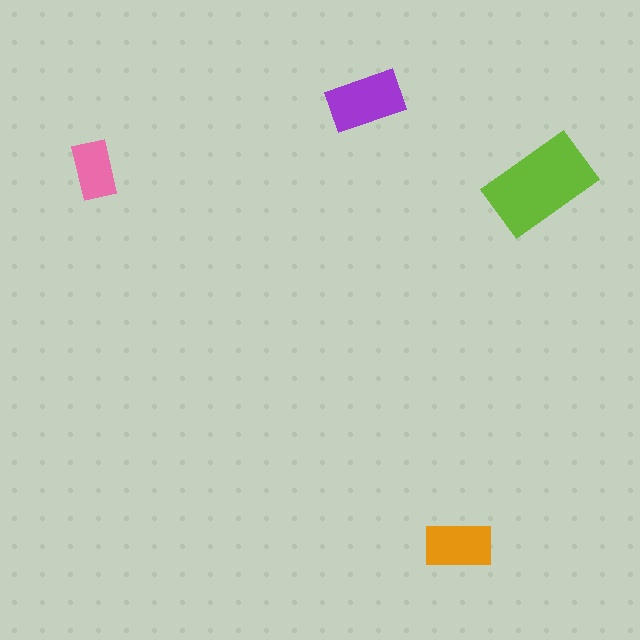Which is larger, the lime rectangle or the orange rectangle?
The lime one.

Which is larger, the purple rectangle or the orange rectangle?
The purple one.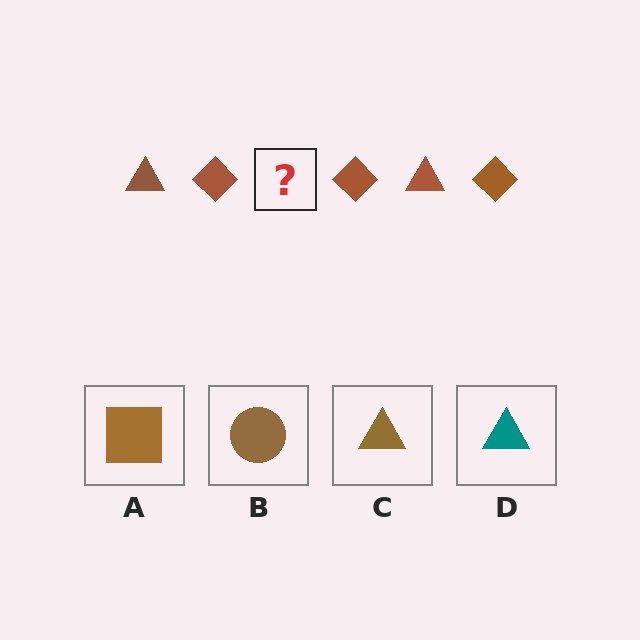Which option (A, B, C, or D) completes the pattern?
C.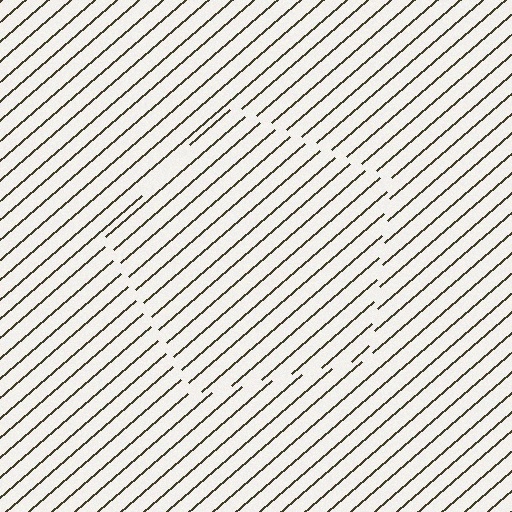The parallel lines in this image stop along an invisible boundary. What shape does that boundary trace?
An illusory pentagon. The interior of the shape contains the same grating, shifted by half a period — the contour is defined by the phase discontinuity where line-ends from the inner and outer gratings abut.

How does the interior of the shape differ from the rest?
The interior of the shape contains the same grating, shifted by half a period — the contour is defined by the phase discontinuity where line-ends from the inner and outer gratings abut.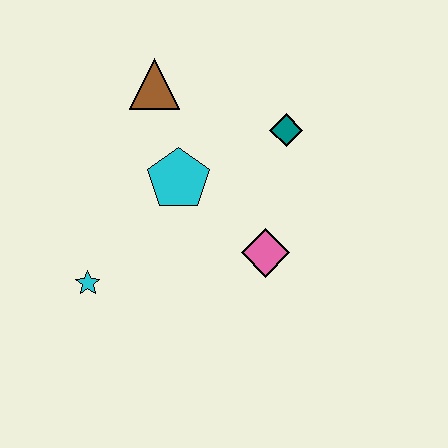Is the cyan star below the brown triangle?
Yes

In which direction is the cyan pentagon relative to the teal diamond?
The cyan pentagon is to the left of the teal diamond.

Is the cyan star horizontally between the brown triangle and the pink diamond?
No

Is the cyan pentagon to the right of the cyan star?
Yes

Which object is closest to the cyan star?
The cyan pentagon is closest to the cyan star.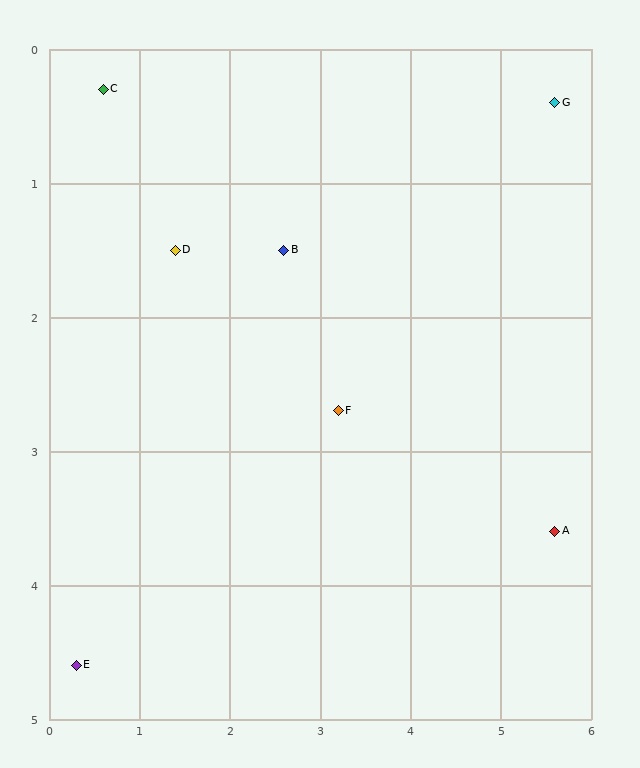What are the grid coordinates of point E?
Point E is at approximately (0.3, 4.6).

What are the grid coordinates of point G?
Point G is at approximately (5.6, 0.4).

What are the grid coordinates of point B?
Point B is at approximately (2.6, 1.5).